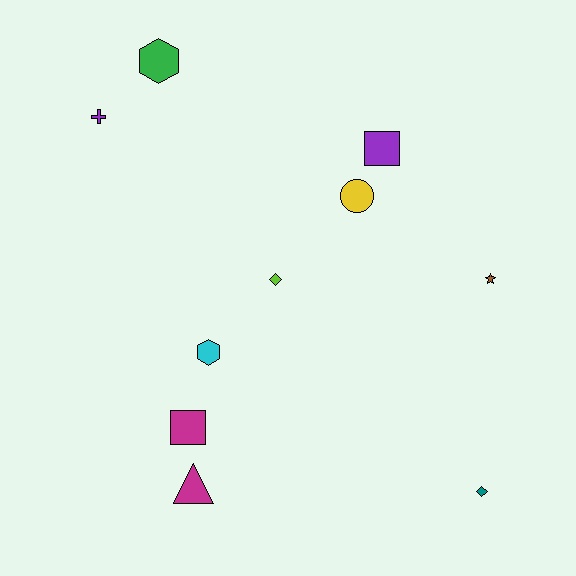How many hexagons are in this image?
There are 2 hexagons.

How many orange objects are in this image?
There are no orange objects.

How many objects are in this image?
There are 10 objects.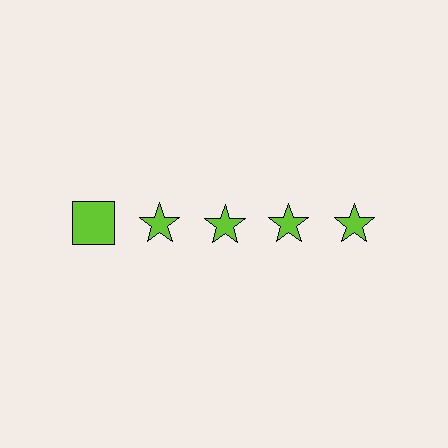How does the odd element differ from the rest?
It has a different shape: square instead of star.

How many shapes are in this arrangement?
There are 5 shapes arranged in a grid pattern.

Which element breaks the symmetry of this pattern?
The lime square in the top row, leftmost column breaks the symmetry. All other shapes are lime stars.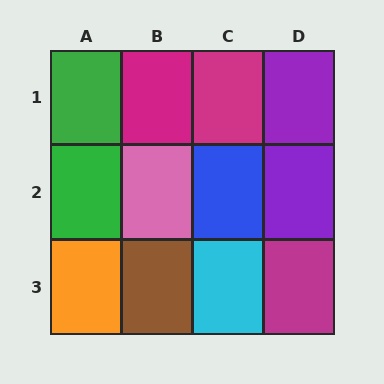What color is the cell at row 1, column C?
Magenta.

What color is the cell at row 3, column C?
Cyan.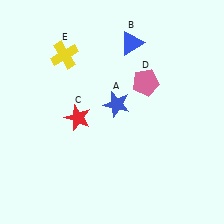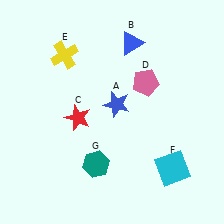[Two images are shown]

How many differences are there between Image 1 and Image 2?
There are 2 differences between the two images.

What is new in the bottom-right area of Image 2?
A cyan square (F) was added in the bottom-right area of Image 2.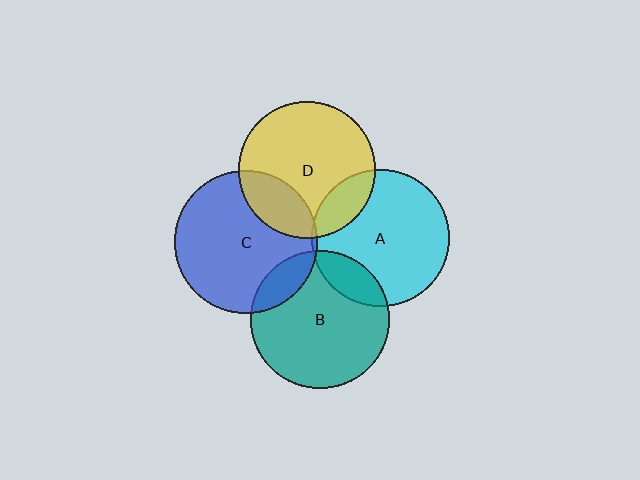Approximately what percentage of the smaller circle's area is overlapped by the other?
Approximately 15%.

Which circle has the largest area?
Circle C (blue).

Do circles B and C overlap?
Yes.